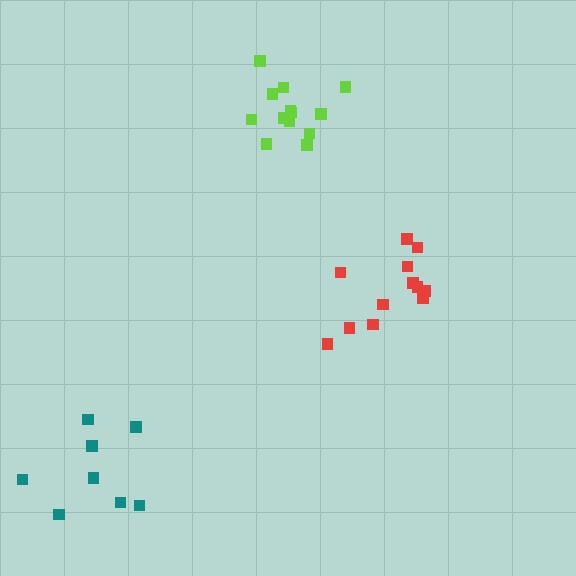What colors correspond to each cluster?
The clusters are colored: teal, red, lime.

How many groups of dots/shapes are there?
There are 3 groups.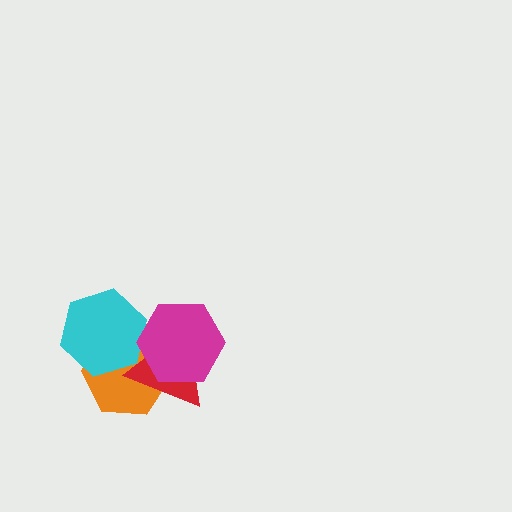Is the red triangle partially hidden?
Yes, it is partially covered by another shape.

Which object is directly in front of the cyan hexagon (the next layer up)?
The red triangle is directly in front of the cyan hexagon.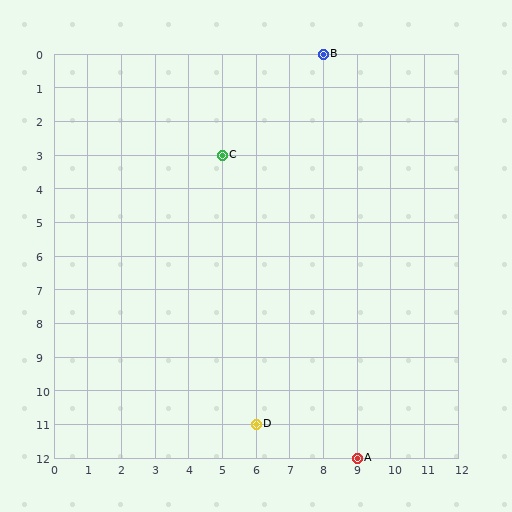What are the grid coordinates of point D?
Point D is at grid coordinates (6, 11).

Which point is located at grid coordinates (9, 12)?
Point A is at (9, 12).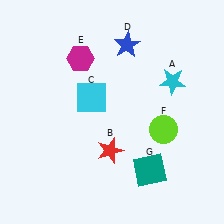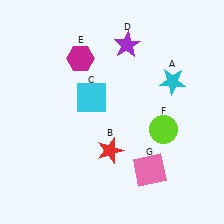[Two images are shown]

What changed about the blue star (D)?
In Image 1, D is blue. In Image 2, it changed to purple.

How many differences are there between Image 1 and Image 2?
There are 2 differences between the two images.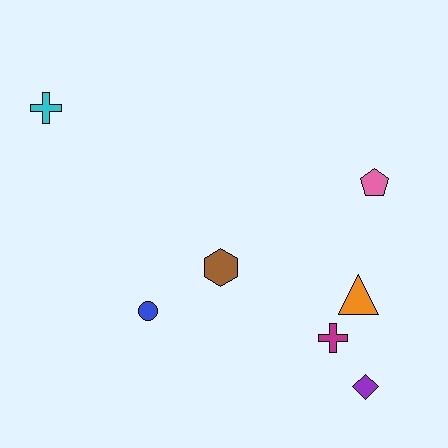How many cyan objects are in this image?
There is 1 cyan object.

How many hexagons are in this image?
There is 1 hexagon.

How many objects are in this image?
There are 7 objects.